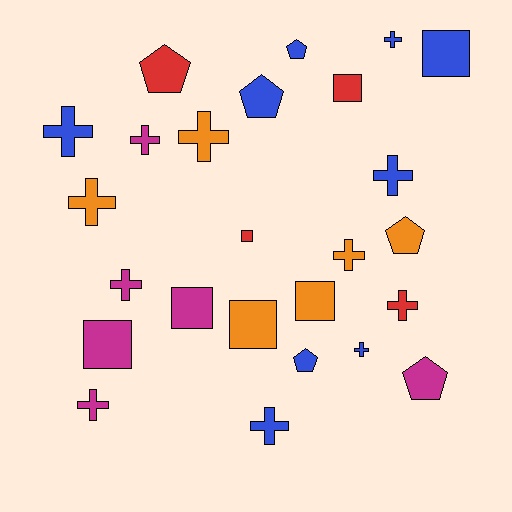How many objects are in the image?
There are 25 objects.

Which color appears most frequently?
Blue, with 9 objects.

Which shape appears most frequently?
Cross, with 12 objects.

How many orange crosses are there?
There are 3 orange crosses.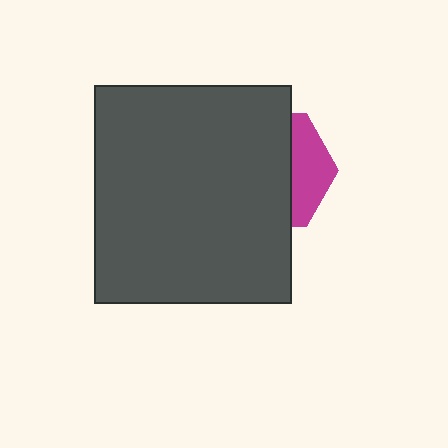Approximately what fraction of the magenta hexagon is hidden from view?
Roughly 68% of the magenta hexagon is hidden behind the dark gray rectangle.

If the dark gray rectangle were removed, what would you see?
You would see the complete magenta hexagon.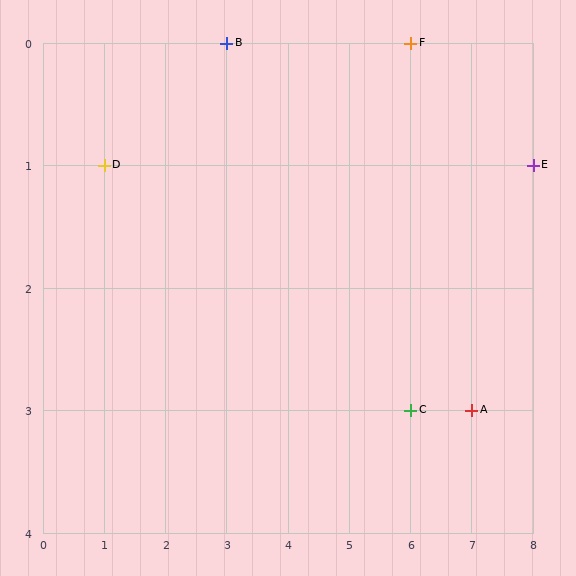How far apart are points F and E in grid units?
Points F and E are 2 columns and 1 row apart (about 2.2 grid units diagonally).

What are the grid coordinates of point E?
Point E is at grid coordinates (8, 1).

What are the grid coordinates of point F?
Point F is at grid coordinates (6, 0).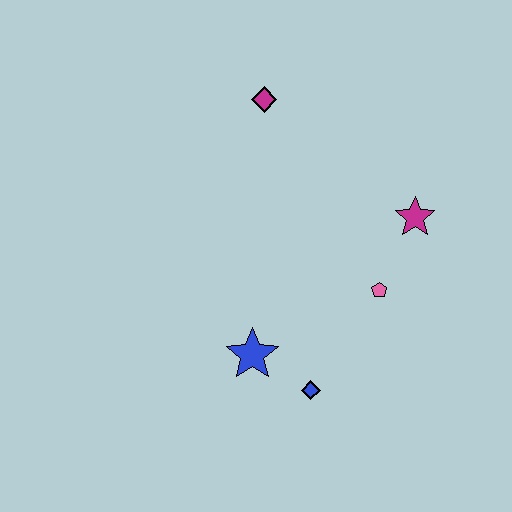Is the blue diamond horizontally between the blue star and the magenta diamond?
No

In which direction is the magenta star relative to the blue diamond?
The magenta star is above the blue diamond.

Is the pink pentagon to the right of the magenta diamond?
Yes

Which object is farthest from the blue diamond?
The magenta diamond is farthest from the blue diamond.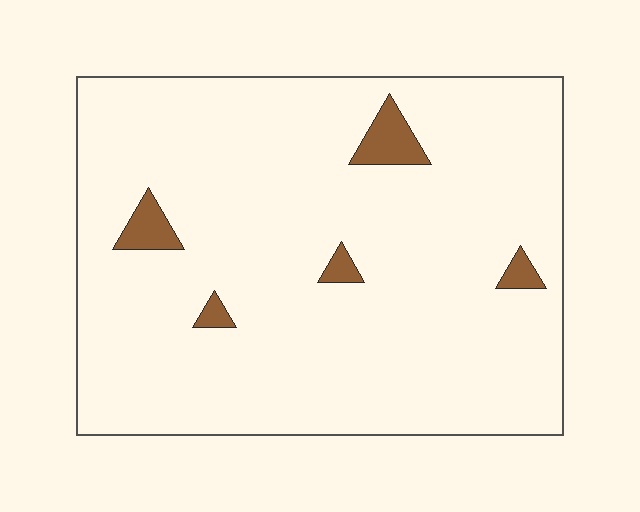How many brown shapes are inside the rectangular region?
5.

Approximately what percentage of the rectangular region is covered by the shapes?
Approximately 5%.